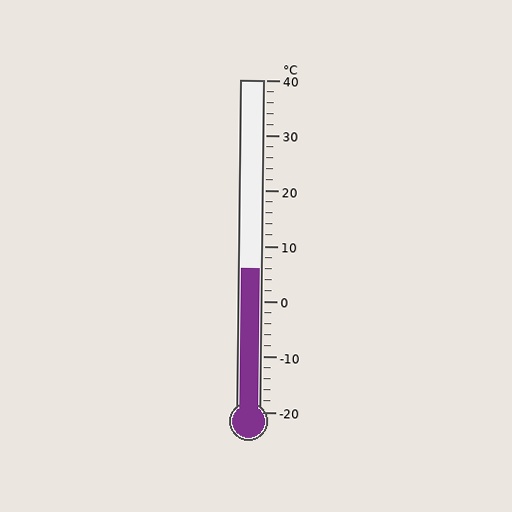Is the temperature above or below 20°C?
The temperature is below 20°C.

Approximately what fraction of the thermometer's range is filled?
The thermometer is filled to approximately 45% of its range.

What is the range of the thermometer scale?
The thermometer scale ranges from -20°C to 40°C.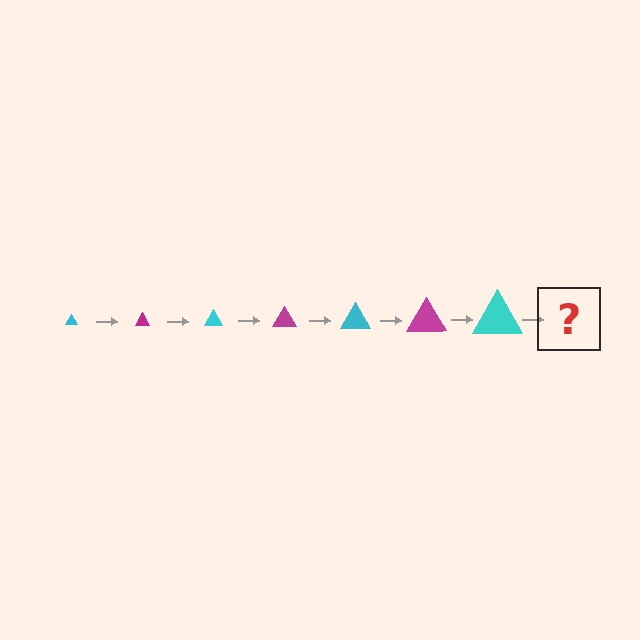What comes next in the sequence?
The next element should be a magenta triangle, larger than the previous one.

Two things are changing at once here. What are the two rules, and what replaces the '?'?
The two rules are that the triangle grows larger each step and the color cycles through cyan and magenta. The '?' should be a magenta triangle, larger than the previous one.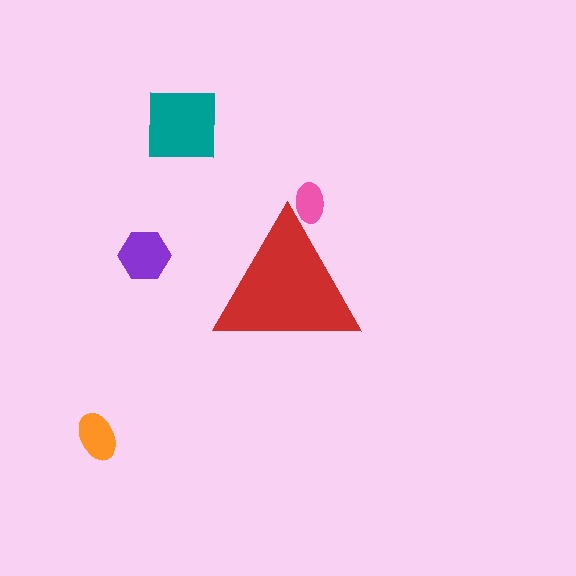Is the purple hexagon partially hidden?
No, the purple hexagon is fully visible.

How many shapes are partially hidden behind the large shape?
1 shape is partially hidden.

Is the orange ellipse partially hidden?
No, the orange ellipse is fully visible.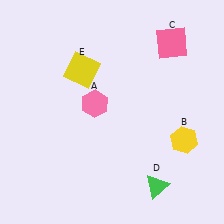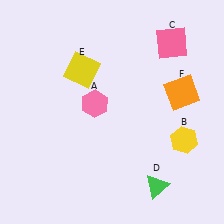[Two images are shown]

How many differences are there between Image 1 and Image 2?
There is 1 difference between the two images.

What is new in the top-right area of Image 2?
An orange square (F) was added in the top-right area of Image 2.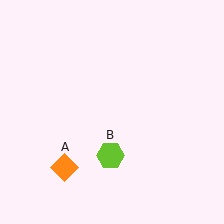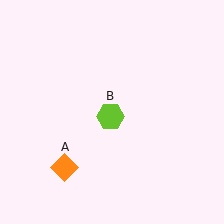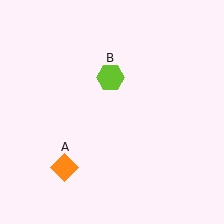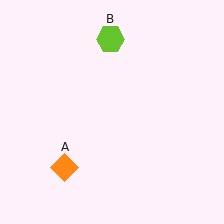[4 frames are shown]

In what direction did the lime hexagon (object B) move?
The lime hexagon (object B) moved up.